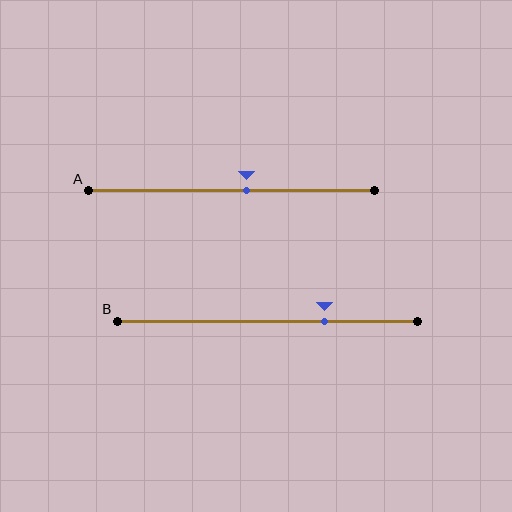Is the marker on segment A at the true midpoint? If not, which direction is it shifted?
No, the marker on segment A is shifted to the right by about 5% of the segment length.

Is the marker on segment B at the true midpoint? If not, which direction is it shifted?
No, the marker on segment B is shifted to the right by about 19% of the segment length.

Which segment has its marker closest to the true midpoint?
Segment A has its marker closest to the true midpoint.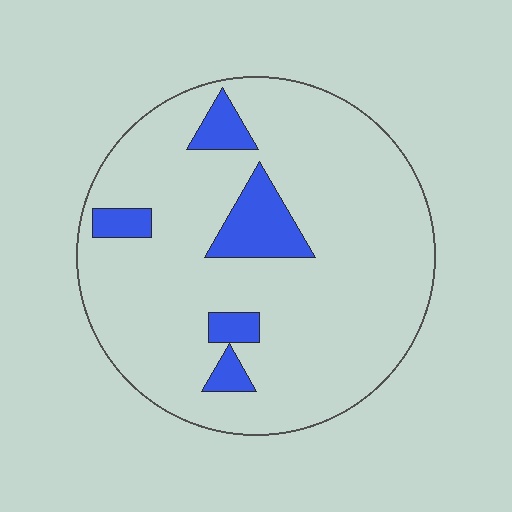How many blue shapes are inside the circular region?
5.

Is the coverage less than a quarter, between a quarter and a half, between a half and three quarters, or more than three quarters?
Less than a quarter.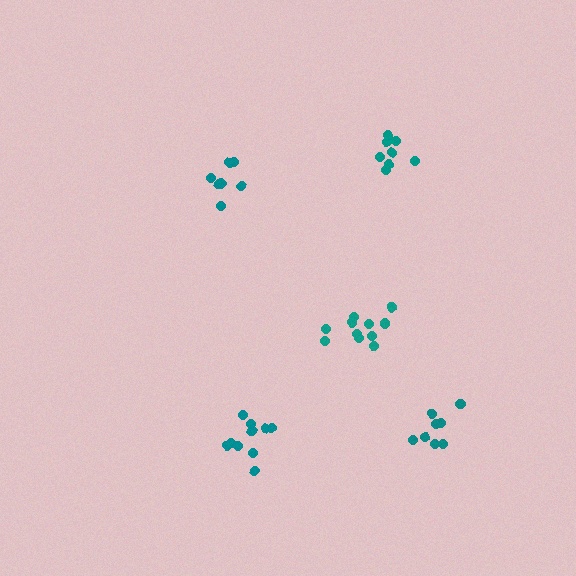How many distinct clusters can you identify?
There are 5 distinct clusters.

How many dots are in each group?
Group 1: 11 dots, Group 2: 11 dots, Group 3: 8 dots, Group 4: 8 dots, Group 5: 8 dots (46 total).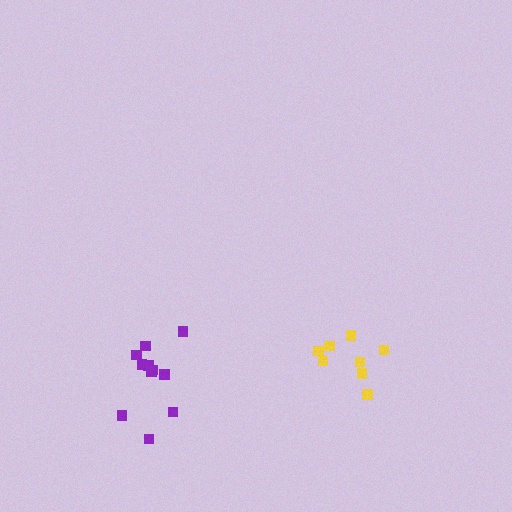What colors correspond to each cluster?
The clusters are colored: yellow, purple.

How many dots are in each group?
Group 1: 8 dots, Group 2: 11 dots (19 total).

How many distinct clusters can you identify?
There are 2 distinct clusters.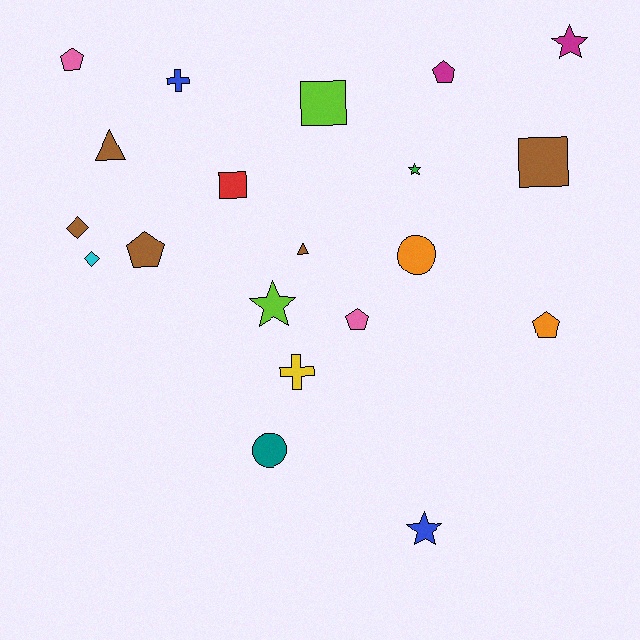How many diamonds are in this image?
There are 2 diamonds.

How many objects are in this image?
There are 20 objects.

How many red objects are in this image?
There is 1 red object.